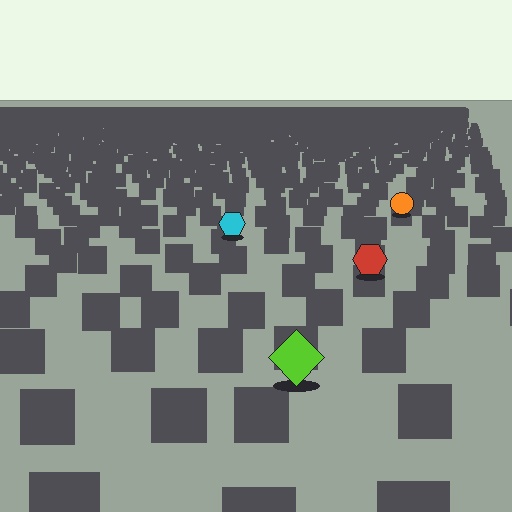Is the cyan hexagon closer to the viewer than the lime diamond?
No. The lime diamond is closer — you can tell from the texture gradient: the ground texture is coarser near it.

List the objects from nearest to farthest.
From nearest to farthest: the lime diamond, the red hexagon, the cyan hexagon, the orange circle.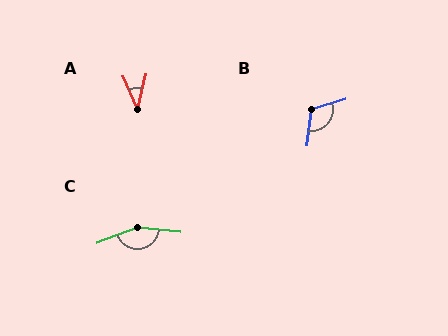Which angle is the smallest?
A, at approximately 36 degrees.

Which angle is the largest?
C, at approximately 153 degrees.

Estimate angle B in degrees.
Approximately 114 degrees.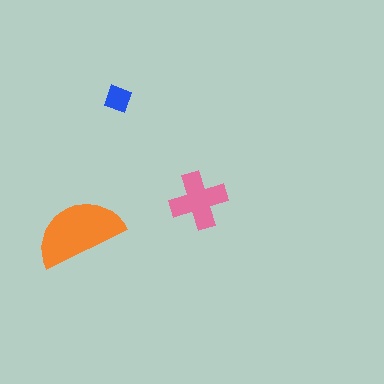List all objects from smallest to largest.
The blue diamond, the pink cross, the orange semicircle.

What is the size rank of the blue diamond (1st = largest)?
3rd.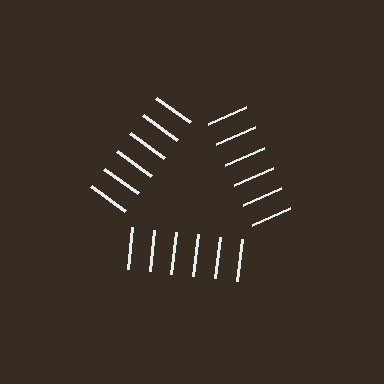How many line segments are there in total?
18 — 6 along each of the 3 edges.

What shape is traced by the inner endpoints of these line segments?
An illusory triangle — the line segments terminate on its edges but no continuous stroke is drawn.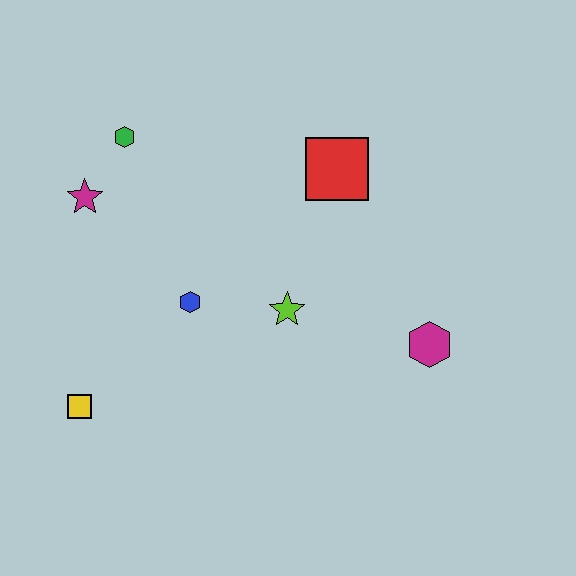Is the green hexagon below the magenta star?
No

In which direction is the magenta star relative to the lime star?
The magenta star is to the left of the lime star.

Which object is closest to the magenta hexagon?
The lime star is closest to the magenta hexagon.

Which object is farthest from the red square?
The yellow square is farthest from the red square.